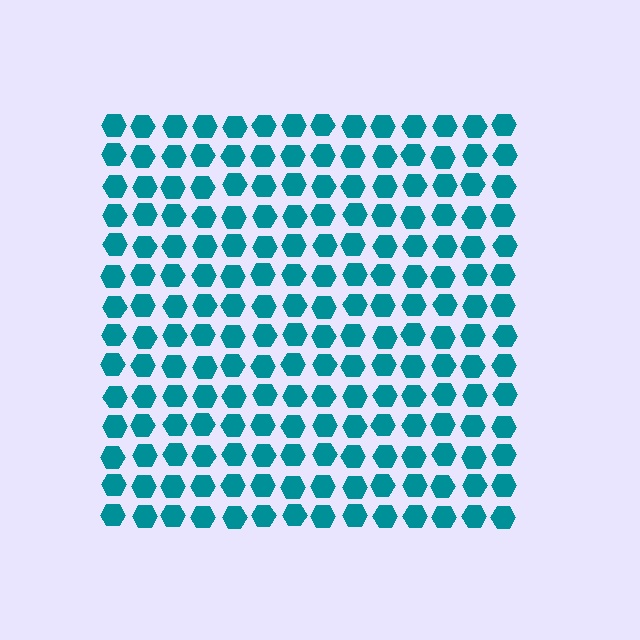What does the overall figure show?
The overall figure shows a square.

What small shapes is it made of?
It is made of small hexagons.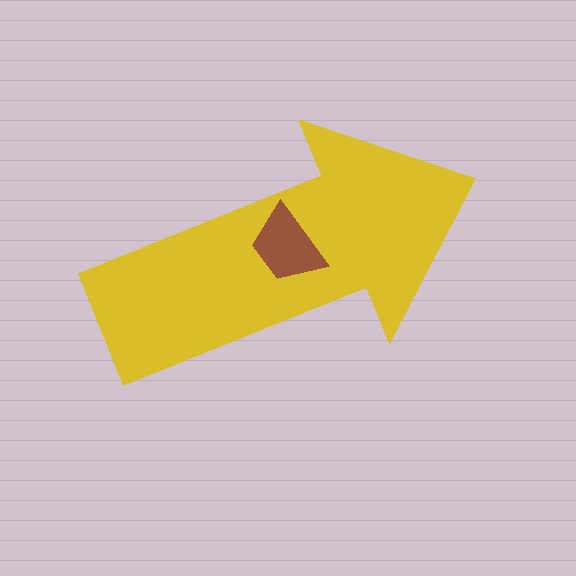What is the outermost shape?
The yellow arrow.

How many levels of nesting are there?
2.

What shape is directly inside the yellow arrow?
The brown trapezoid.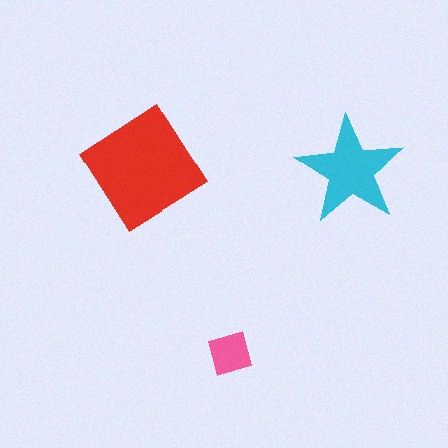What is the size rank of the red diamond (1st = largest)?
1st.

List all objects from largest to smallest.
The red diamond, the cyan star, the pink diamond.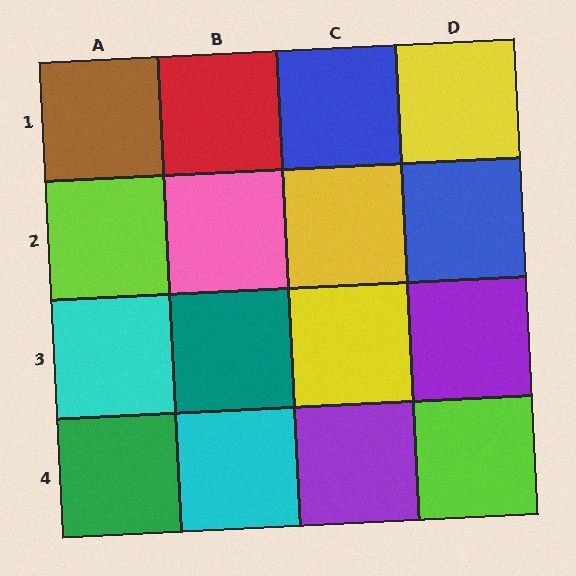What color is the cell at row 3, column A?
Cyan.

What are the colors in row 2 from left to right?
Lime, pink, yellow, blue.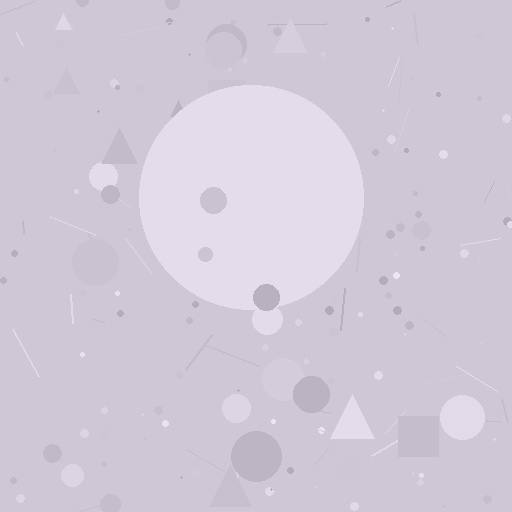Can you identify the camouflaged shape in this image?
The camouflaged shape is a circle.